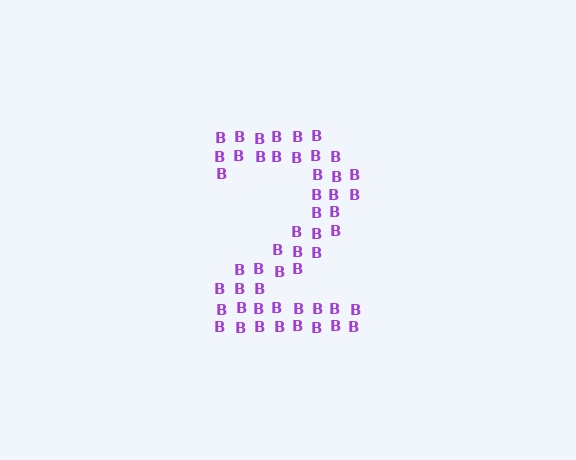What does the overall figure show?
The overall figure shows the digit 2.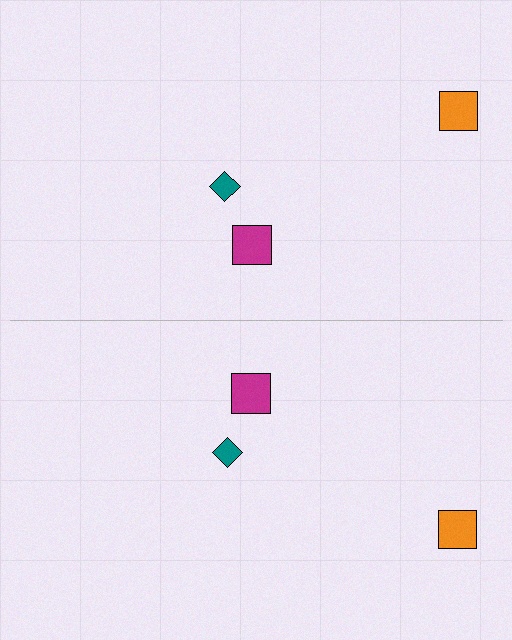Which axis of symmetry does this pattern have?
The pattern has a horizontal axis of symmetry running through the center of the image.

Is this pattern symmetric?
Yes, this pattern has bilateral (reflection) symmetry.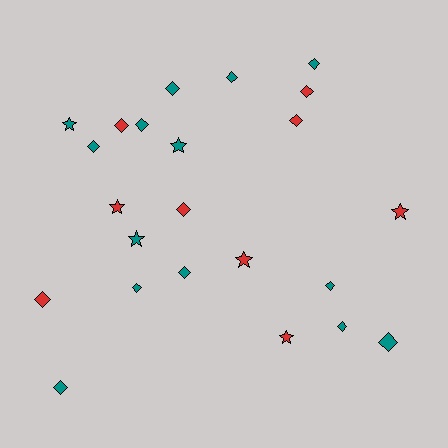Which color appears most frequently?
Teal, with 14 objects.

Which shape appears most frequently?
Diamond, with 16 objects.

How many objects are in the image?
There are 23 objects.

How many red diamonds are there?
There are 5 red diamonds.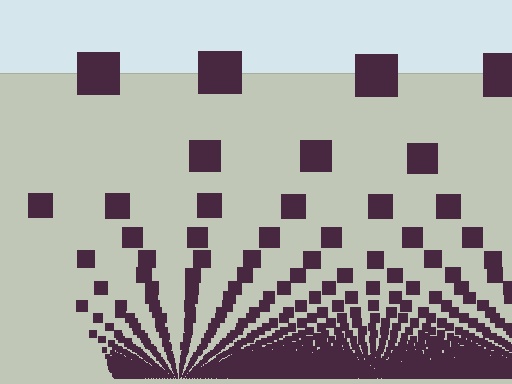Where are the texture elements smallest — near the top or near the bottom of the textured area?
Near the bottom.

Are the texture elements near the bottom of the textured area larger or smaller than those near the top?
Smaller. The gradient is inverted — elements near the bottom are smaller and denser.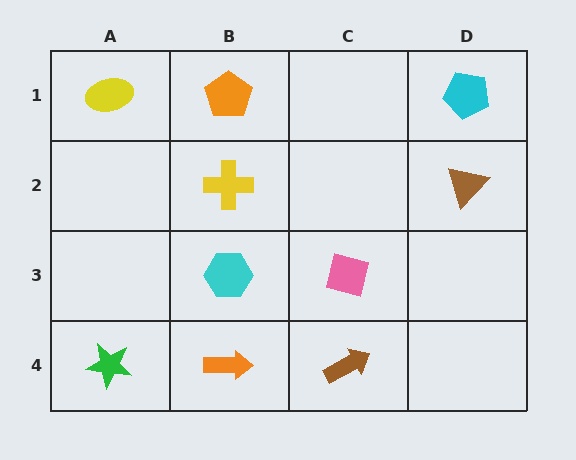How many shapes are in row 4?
3 shapes.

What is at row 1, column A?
A yellow ellipse.